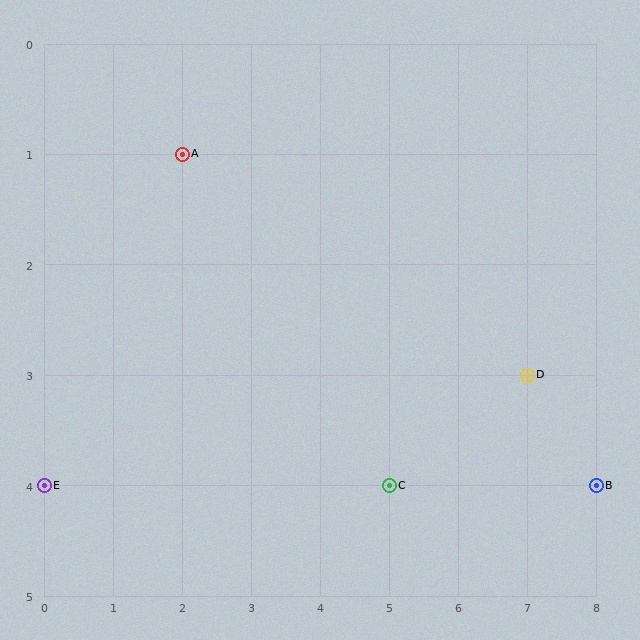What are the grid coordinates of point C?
Point C is at grid coordinates (5, 4).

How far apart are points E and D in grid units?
Points E and D are 7 columns and 1 row apart (about 7.1 grid units diagonally).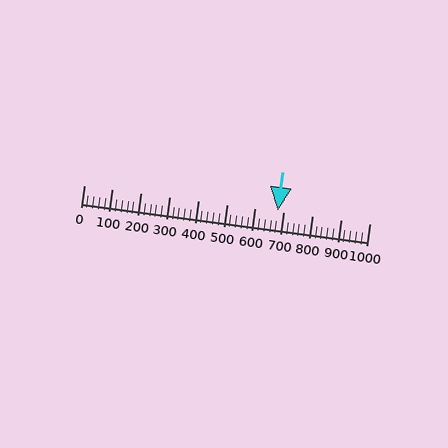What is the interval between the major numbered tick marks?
The major tick marks are spaced 100 units apart.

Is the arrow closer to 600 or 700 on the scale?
The arrow is closer to 700.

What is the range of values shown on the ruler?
The ruler shows values from 0 to 1000.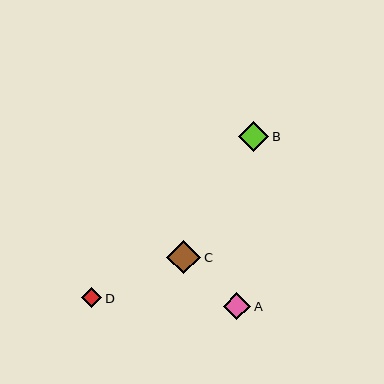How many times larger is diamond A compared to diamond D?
Diamond A is approximately 1.4 times the size of diamond D.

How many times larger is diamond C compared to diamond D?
Diamond C is approximately 1.7 times the size of diamond D.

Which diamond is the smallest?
Diamond D is the smallest with a size of approximately 20 pixels.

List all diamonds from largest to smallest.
From largest to smallest: C, B, A, D.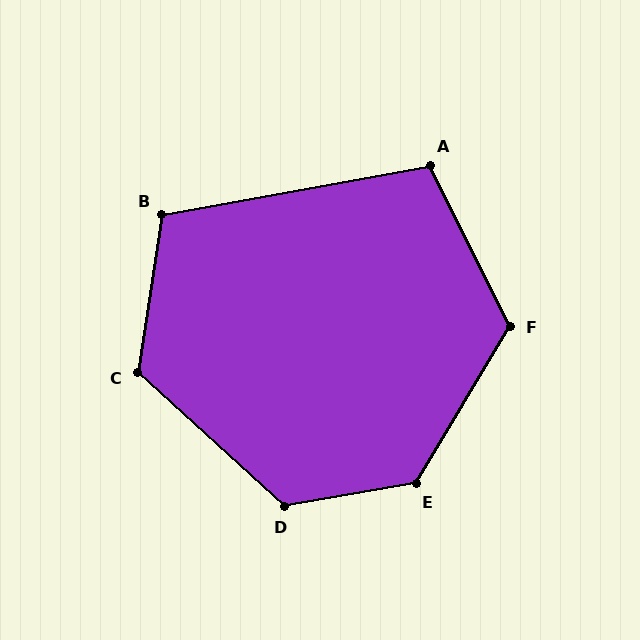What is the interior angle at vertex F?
Approximately 123 degrees (obtuse).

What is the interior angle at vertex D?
Approximately 128 degrees (obtuse).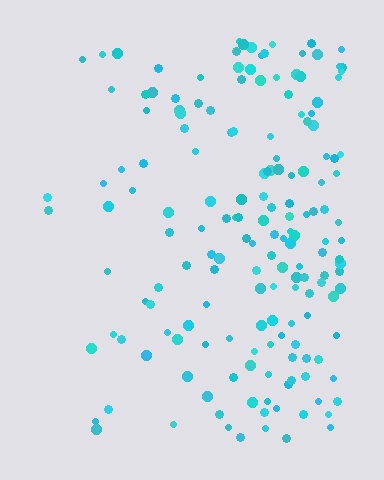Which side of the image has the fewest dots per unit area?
The left.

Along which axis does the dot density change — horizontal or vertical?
Horizontal.